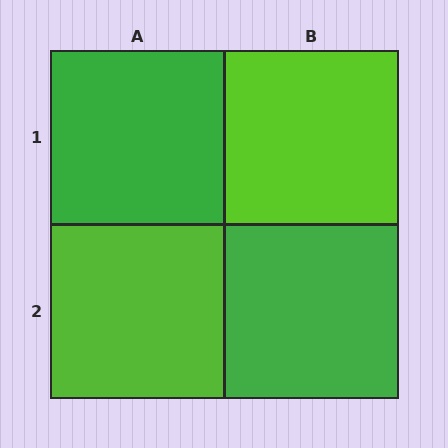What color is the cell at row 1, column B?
Lime.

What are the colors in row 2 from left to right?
Lime, green.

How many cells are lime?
2 cells are lime.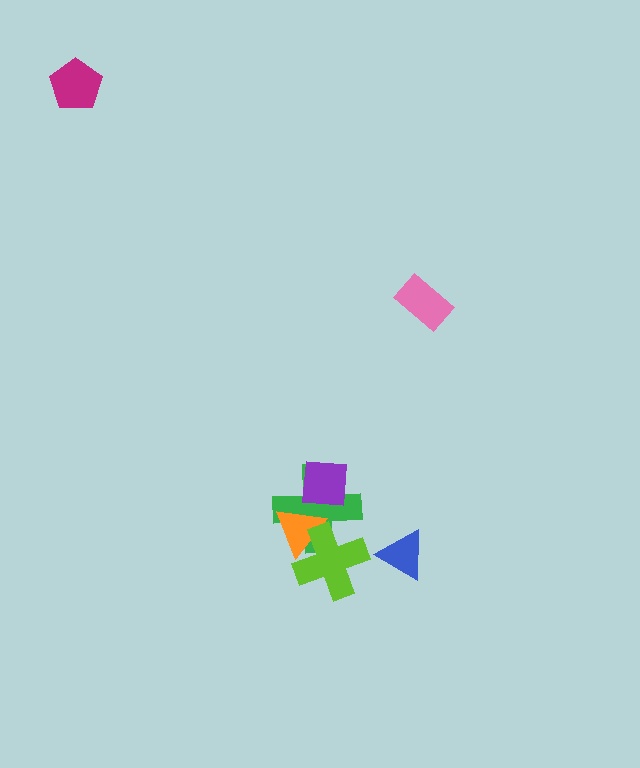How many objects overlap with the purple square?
1 object overlaps with the purple square.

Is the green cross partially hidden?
Yes, it is partially covered by another shape.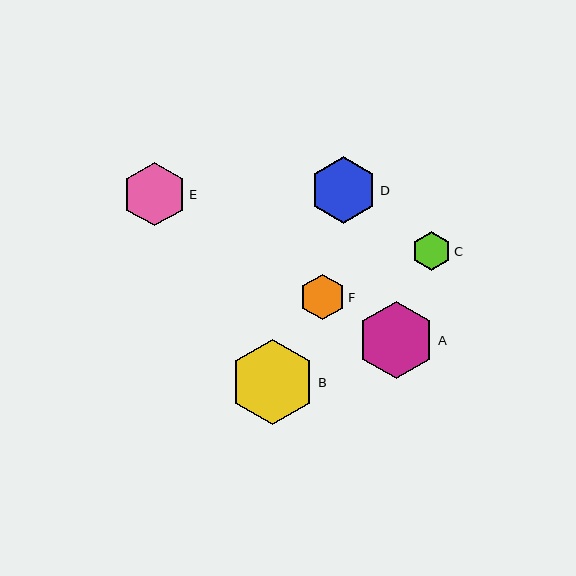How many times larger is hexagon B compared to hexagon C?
Hexagon B is approximately 2.2 times the size of hexagon C.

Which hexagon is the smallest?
Hexagon C is the smallest with a size of approximately 39 pixels.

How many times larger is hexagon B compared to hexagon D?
Hexagon B is approximately 1.3 times the size of hexagon D.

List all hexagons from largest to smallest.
From largest to smallest: B, A, D, E, F, C.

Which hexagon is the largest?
Hexagon B is the largest with a size of approximately 85 pixels.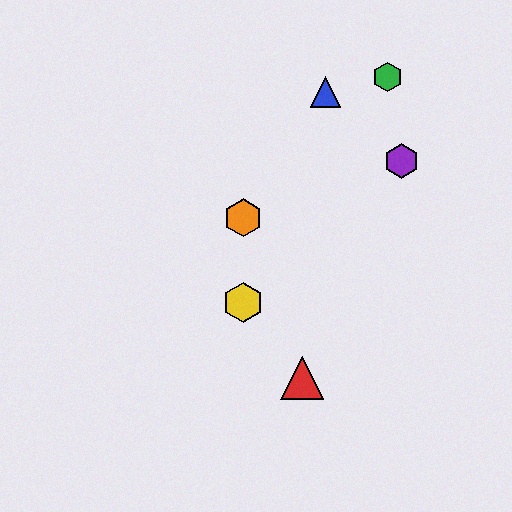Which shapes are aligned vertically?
The yellow hexagon, the orange hexagon are aligned vertically.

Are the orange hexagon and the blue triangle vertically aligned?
No, the orange hexagon is at x≈243 and the blue triangle is at x≈326.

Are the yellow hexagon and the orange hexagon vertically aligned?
Yes, both are at x≈243.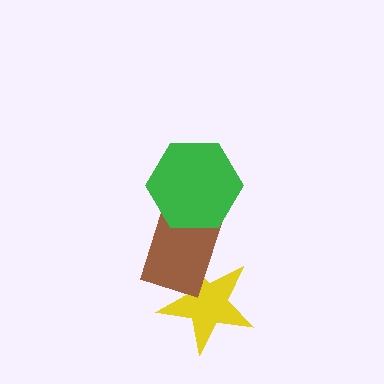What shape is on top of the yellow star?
The brown rectangle is on top of the yellow star.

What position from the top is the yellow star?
The yellow star is 3rd from the top.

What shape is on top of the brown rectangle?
The green hexagon is on top of the brown rectangle.